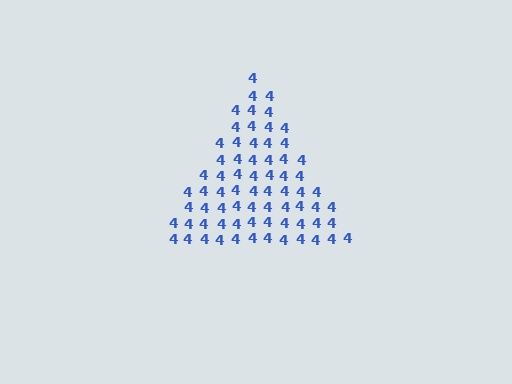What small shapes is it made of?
It is made of small digit 4's.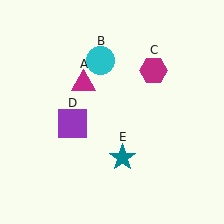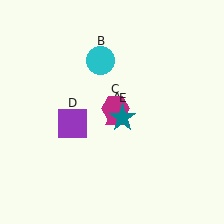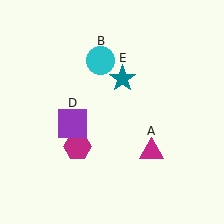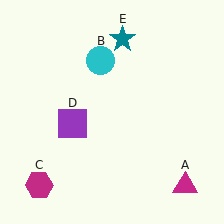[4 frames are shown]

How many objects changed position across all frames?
3 objects changed position: magenta triangle (object A), magenta hexagon (object C), teal star (object E).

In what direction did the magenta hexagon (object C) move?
The magenta hexagon (object C) moved down and to the left.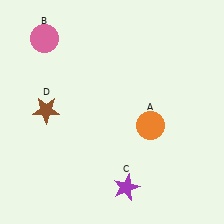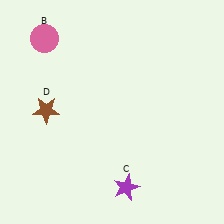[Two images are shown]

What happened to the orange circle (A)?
The orange circle (A) was removed in Image 2. It was in the bottom-right area of Image 1.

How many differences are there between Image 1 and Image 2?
There is 1 difference between the two images.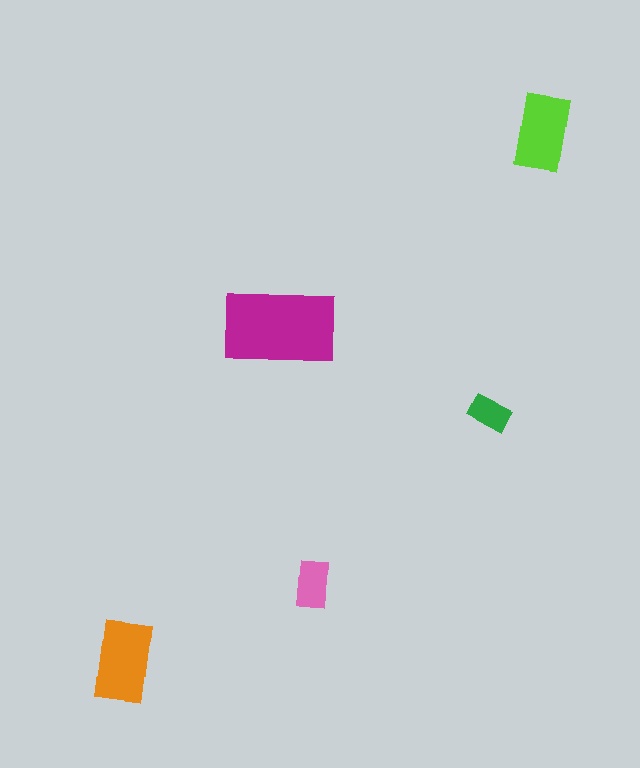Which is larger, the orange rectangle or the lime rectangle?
The orange one.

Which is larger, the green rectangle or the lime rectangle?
The lime one.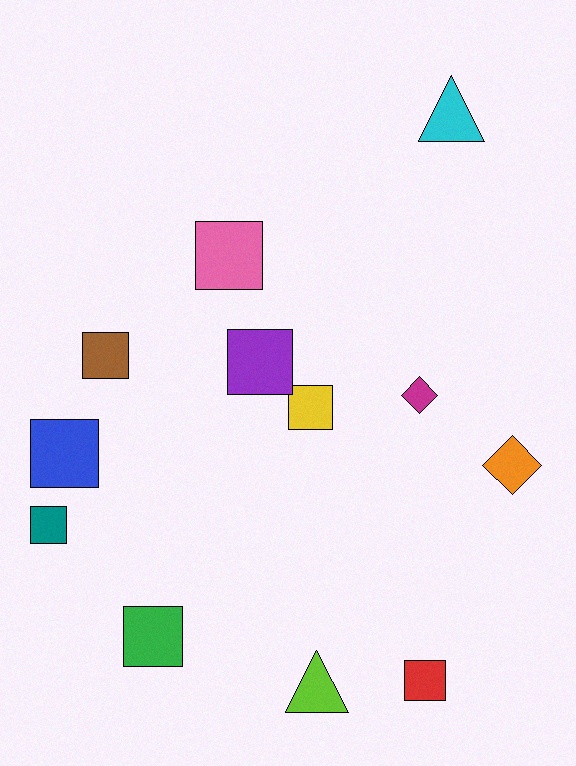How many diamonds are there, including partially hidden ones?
There are 2 diamonds.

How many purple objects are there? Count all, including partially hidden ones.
There is 1 purple object.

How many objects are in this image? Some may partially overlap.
There are 12 objects.